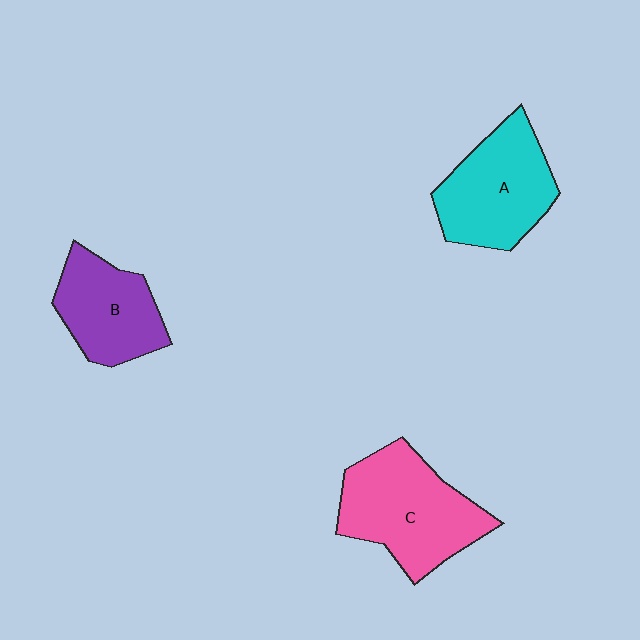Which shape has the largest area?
Shape C (pink).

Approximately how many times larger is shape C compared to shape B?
Approximately 1.4 times.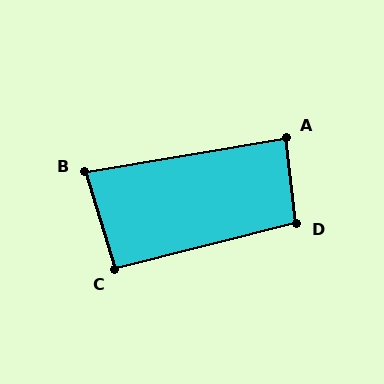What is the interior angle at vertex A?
Approximately 87 degrees (approximately right).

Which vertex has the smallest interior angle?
B, at approximately 82 degrees.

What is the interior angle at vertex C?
Approximately 93 degrees (approximately right).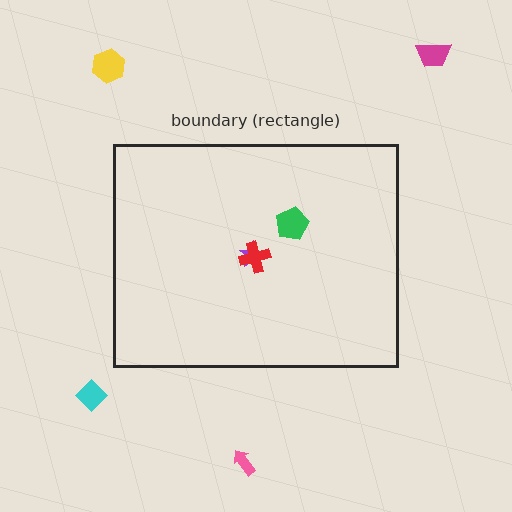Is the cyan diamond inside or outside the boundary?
Outside.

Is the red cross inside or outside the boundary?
Inside.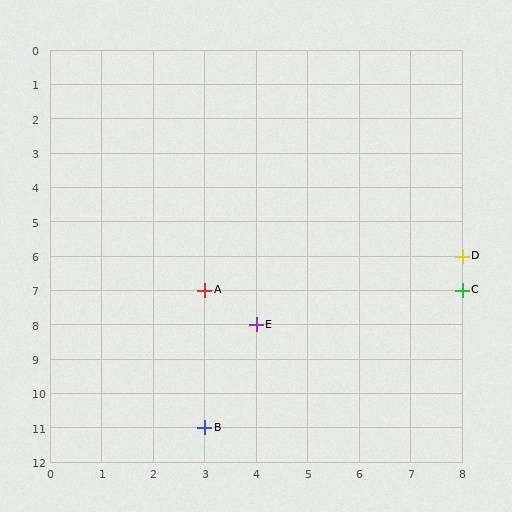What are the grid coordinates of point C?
Point C is at grid coordinates (8, 7).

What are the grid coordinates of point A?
Point A is at grid coordinates (3, 7).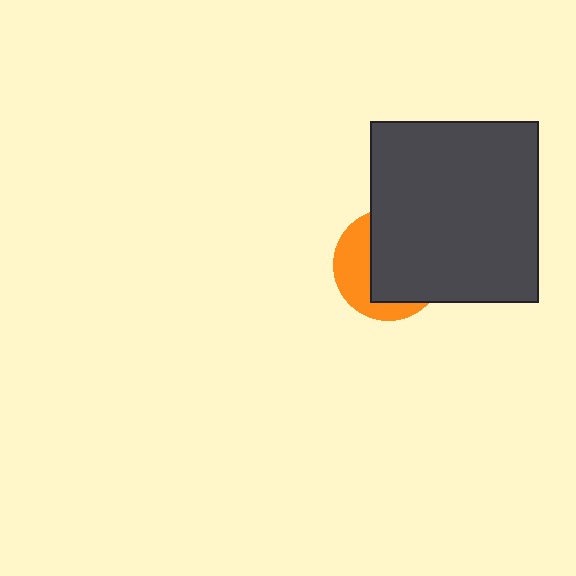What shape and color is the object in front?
The object in front is a dark gray rectangle.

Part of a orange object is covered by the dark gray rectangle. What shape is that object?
It is a circle.